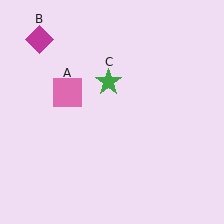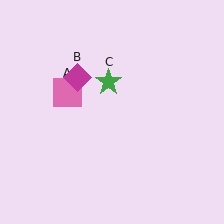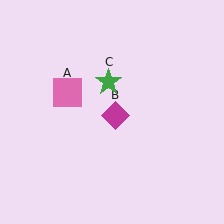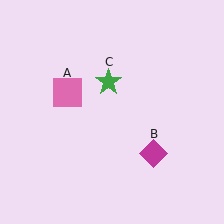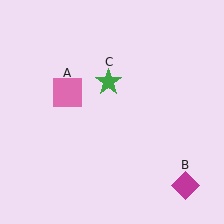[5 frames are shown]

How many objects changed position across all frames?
1 object changed position: magenta diamond (object B).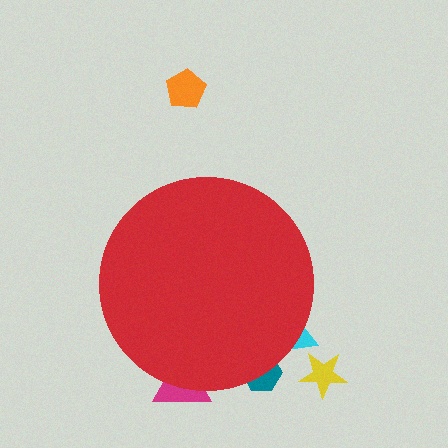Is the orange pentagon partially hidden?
No, the orange pentagon is fully visible.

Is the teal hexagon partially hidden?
Yes, the teal hexagon is partially hidden behind the red circle.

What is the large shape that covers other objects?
A red circle.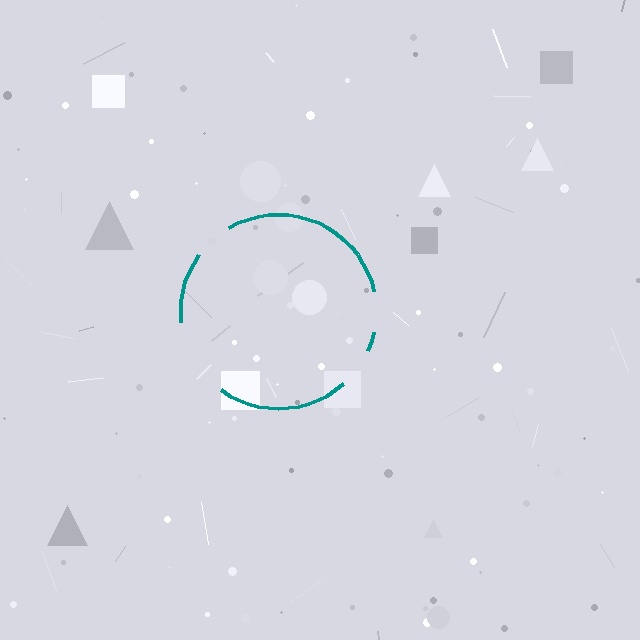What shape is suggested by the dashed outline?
The dashed outline suggests a circle.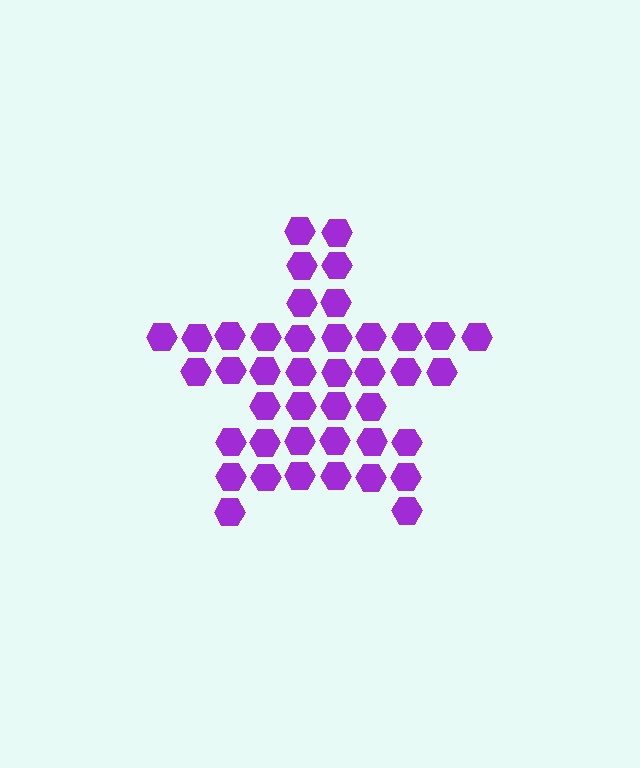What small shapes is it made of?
It is made of small hexagons.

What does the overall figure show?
The overall figure shows a star.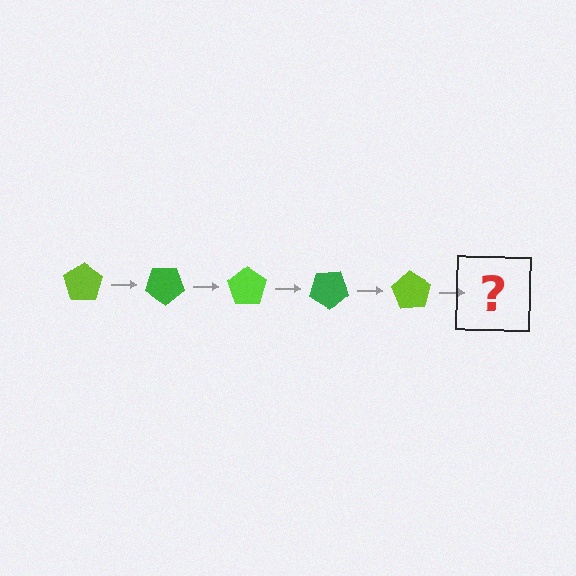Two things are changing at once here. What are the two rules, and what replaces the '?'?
The two rules are that it rotates 35 degrees each step and the color cycles through lime and green. The '?' should be a green pentagon, rotated 175 degrees from the start.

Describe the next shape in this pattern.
It should be a green pentagon, rotated 175 degrees from the start.